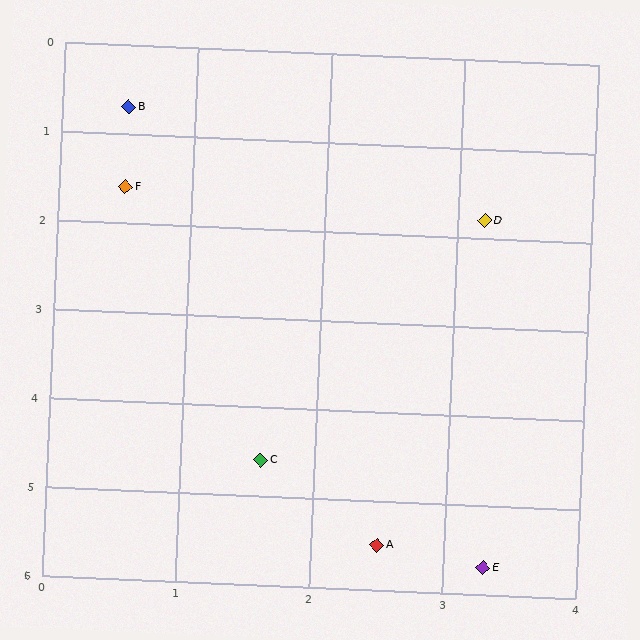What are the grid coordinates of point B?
Point B is at approximately (0.5, 0.7).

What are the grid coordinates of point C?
Point C is at approximately (1.6, 4.6).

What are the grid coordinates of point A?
Point A is at approximately (2.5, 5.5).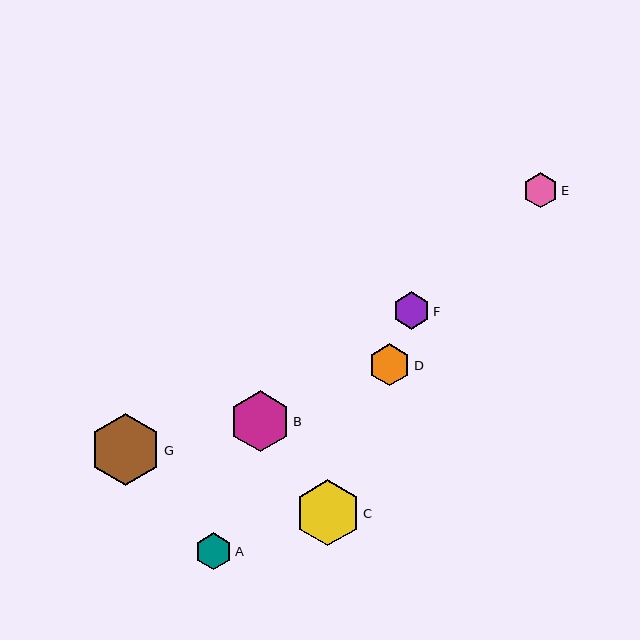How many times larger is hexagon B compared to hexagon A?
Hexagon B is approximately 1.7 times the size of hexagon A.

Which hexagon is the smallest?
Hexagon E is the smallest with a size of approximately 35 pixels.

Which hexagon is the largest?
Hexagon G is the largest with a size of approximately 72 pixels.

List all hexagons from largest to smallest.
From largest to smallest: G, C, B, D, F, A, E.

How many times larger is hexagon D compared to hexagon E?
Hexagon D is approximately 1.2 times the size of hexagon E.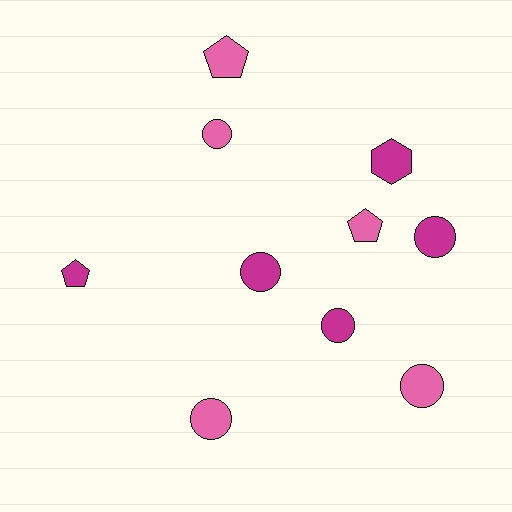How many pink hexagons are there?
There are no pink hexagons.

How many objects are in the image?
There are 10 objects.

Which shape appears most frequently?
Circle, with 6 objects.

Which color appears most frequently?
Magenta, with 5 objects.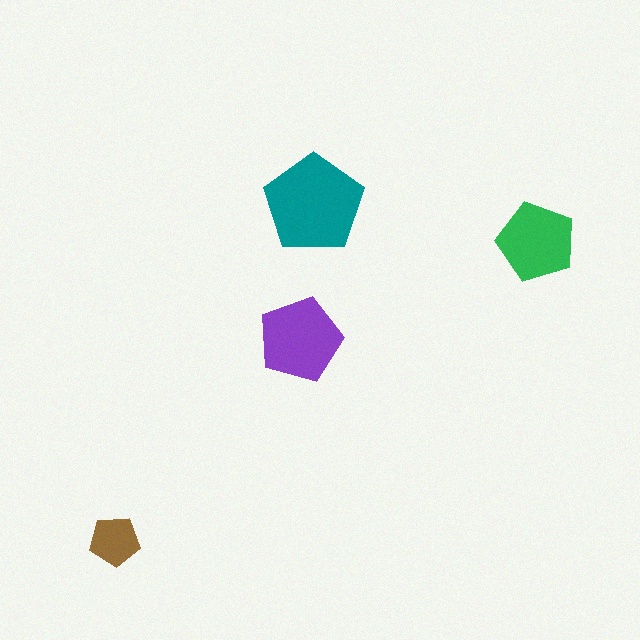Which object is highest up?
The teal pentagon is topmost.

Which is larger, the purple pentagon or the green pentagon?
The purple one.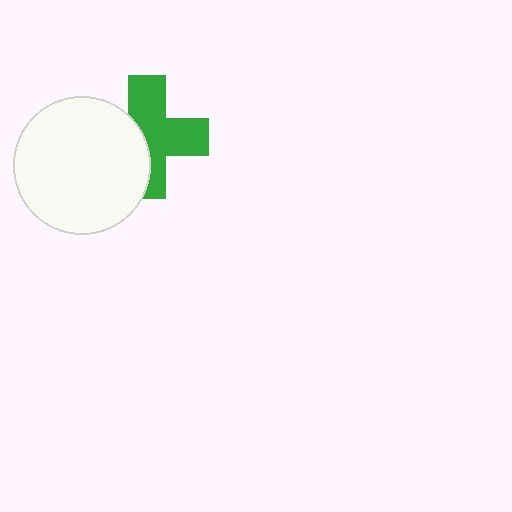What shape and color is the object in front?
The object in front is a white circle.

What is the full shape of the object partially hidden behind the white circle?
The partially hidden object is a green cross.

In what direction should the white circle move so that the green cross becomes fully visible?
The white circle should move left. That is the shortest direction to clear the overlap and leave the green cross fully visible.